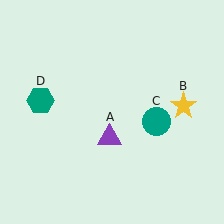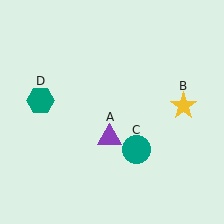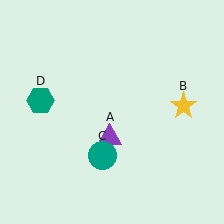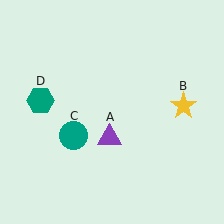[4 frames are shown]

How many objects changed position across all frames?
1 object changed position: teal circle (object C).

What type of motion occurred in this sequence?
The teal circle (object C) rotated clockwise around the center of the scene.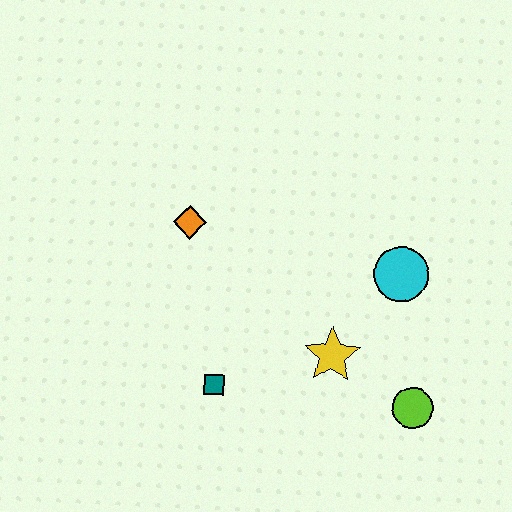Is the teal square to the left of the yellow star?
Yes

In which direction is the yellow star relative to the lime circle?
The yellow star is to the left of the lime circle.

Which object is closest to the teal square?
The yellow star is closest to the teal square.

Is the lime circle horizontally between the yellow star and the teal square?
No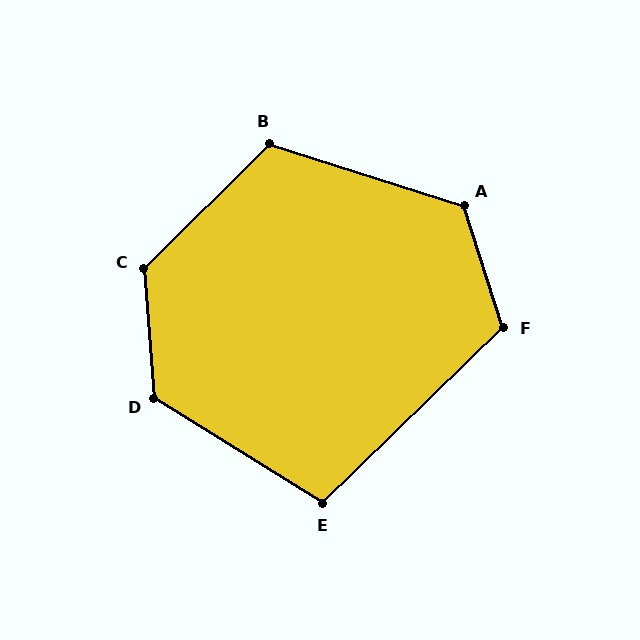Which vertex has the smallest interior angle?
E, at approximately 104 degrees.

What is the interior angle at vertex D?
Approximately 127 degrees (obtuse).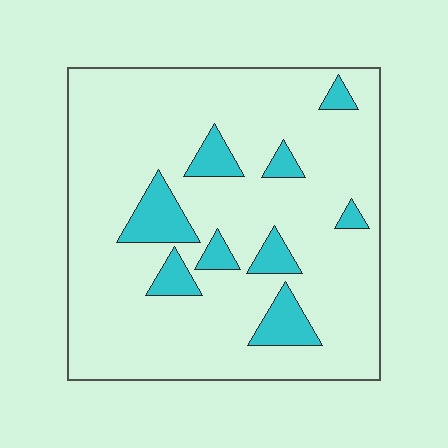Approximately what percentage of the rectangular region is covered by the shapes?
Approximately 15%.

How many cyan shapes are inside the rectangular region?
9.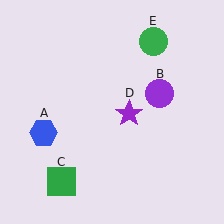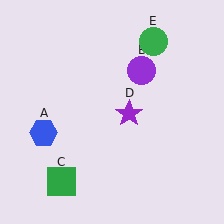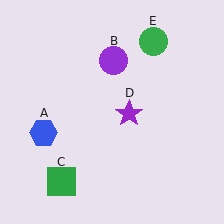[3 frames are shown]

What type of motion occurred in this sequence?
The purple circle (object B) rotated counterclockwise around the center of the scene.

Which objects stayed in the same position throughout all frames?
Blue hexagon (object A) and green square (object C) and purple star (object D) and green circle (object E) remained stationary.